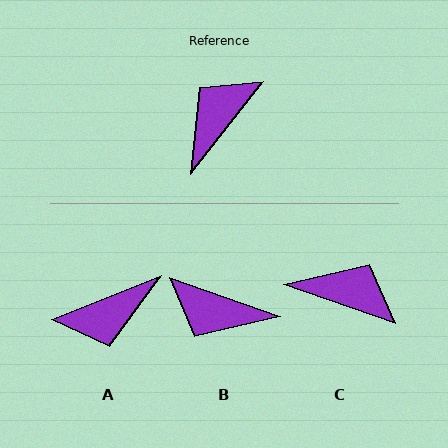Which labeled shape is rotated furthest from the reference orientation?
A, about 150 degrees away.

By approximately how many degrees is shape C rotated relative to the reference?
Approximately 71 degrees clockwise.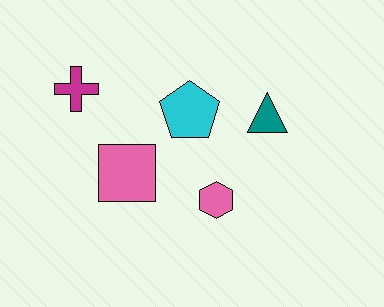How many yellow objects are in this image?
There are no yellow objects.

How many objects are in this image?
There are 5 objects.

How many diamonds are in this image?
There are no diamonds.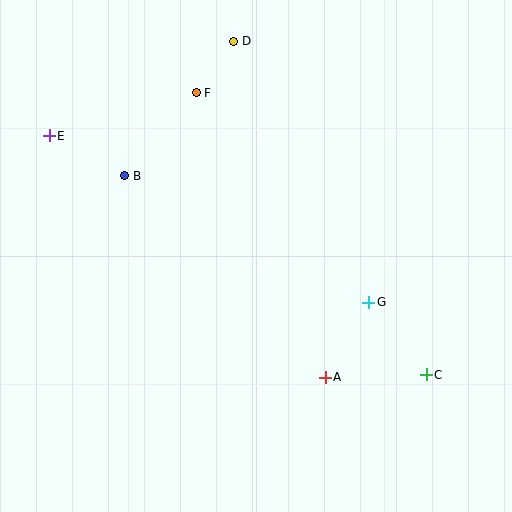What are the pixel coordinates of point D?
Point D is at (234, 41).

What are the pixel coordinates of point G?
Point G is at (369, 302).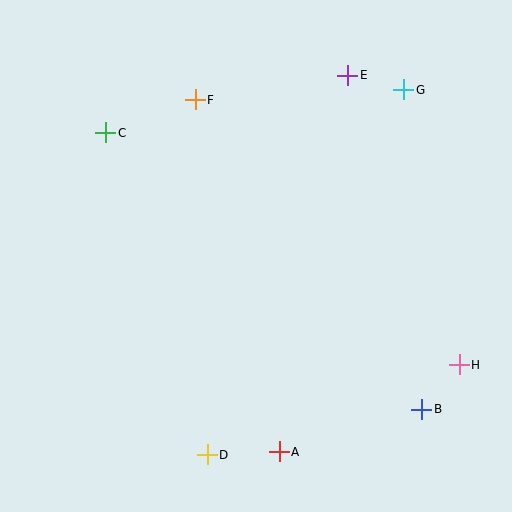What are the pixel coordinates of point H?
Point H is at (459, 365).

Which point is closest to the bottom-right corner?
Point B is closest to the bottom-right corner.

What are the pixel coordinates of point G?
Point G is at (404, 90).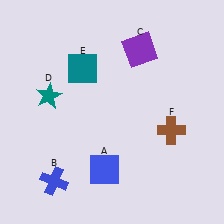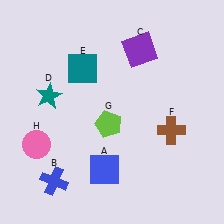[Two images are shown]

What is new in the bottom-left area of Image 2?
A lime pentagon (G) was added in the bottom-left area of Image 2.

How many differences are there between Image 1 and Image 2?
There are 2 differences between the two images.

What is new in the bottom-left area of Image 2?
A pink circle (H) was added in the bottom-left area of Image 2.